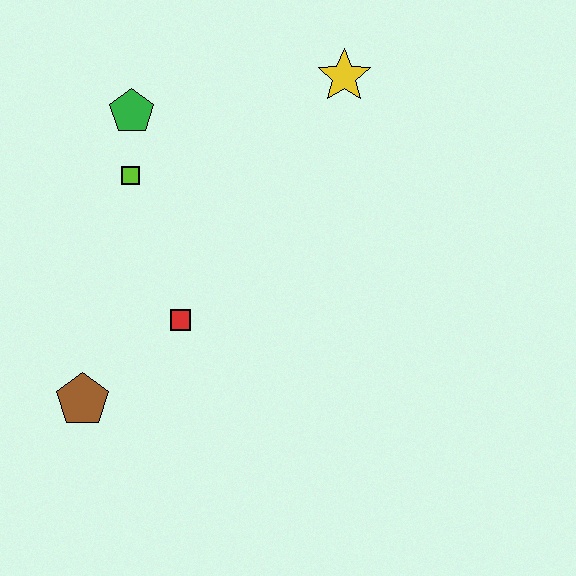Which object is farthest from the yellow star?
The brown pentagon is farthest from the yellow star.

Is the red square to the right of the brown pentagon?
Yes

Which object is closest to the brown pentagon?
The red square is closest to the brown pentagon.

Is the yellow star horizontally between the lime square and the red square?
No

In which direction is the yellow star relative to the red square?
The yellow star is above the red square.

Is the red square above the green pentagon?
No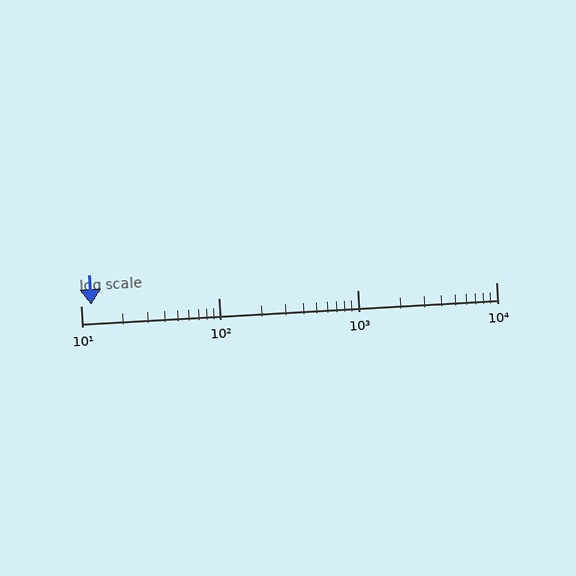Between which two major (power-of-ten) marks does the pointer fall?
The pointer is between 10 and 100.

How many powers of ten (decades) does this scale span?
The scale spans 3 decades, from 10 to 10000.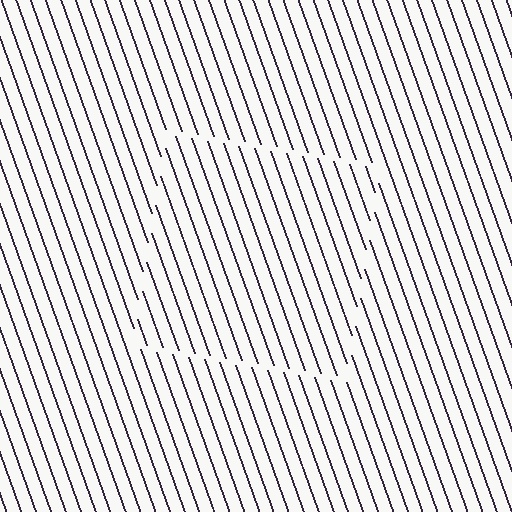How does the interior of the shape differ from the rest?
The interior of the shape contains the same grating, shifted by half a period — the contour is defined by the phase discontinuity where line-ends from the inner and outer gratings abut.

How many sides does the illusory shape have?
4 sides — the line-ends trace a square.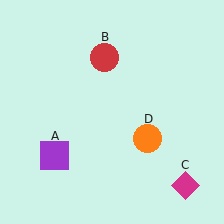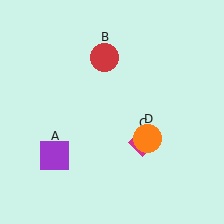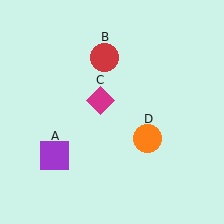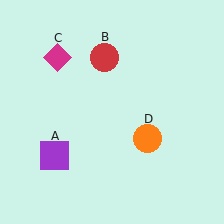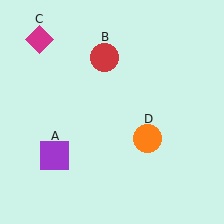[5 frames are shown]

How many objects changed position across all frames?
1 object changed position: magenta diamond (object C).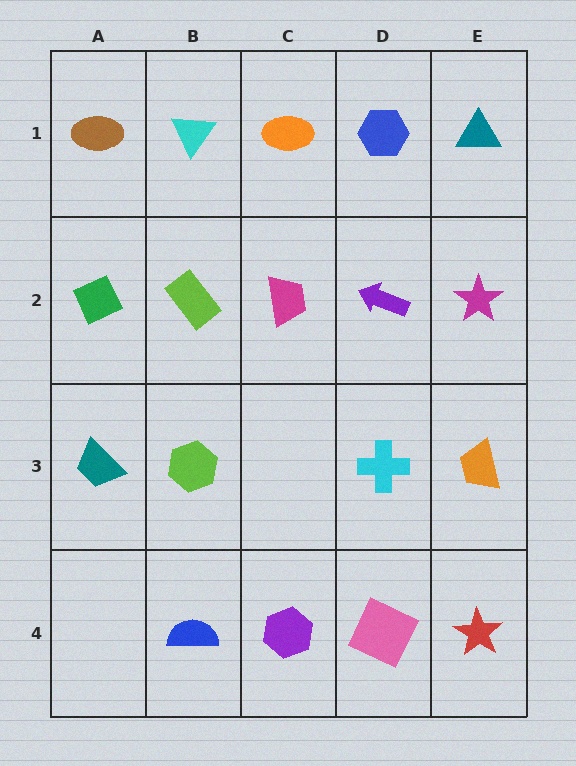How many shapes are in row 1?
5 shapes.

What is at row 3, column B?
A lime hexagon.